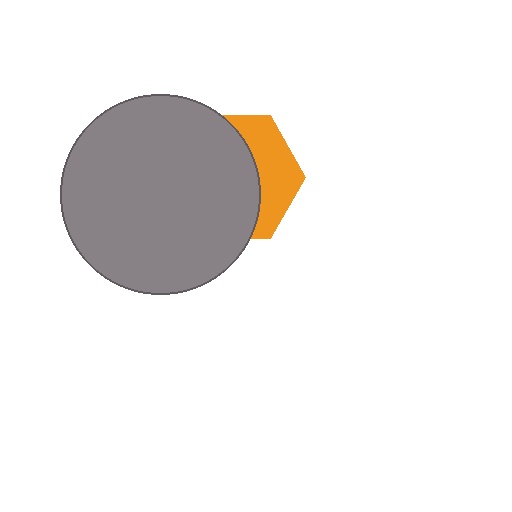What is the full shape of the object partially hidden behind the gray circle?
The partially hidden object is an orange hexagon.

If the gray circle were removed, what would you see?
You would see the complete orange hexagon.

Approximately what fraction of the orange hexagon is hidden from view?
Roughly 66% of the orange hexagon is hidden behind the gray circle.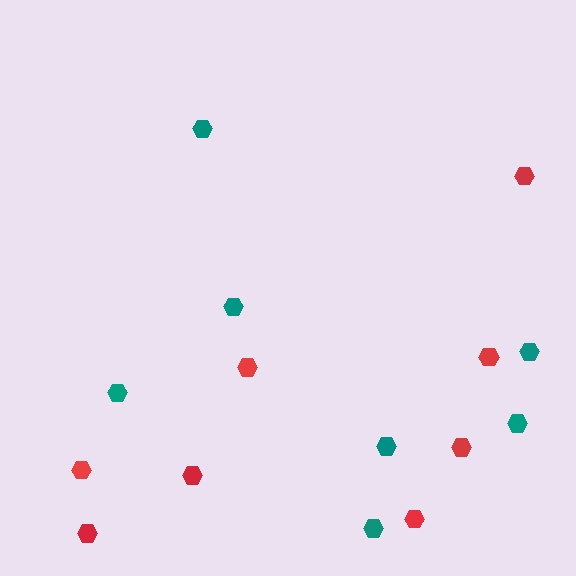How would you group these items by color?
There are 2 groups: one group of red hexagons (8) and one group of teal hexagons (7).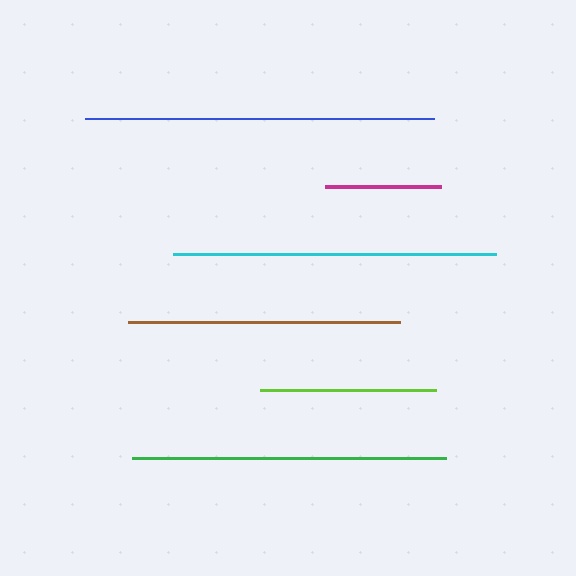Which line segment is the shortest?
The magenta line is the shortest at approximately 116 pixels.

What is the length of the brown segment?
The brown segment is approximately 272 pixels long.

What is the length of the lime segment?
The lime segment is approximately 177 pixels long.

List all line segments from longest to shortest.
From longest to shortest: blue, cyan, green, brown, lime, magenta.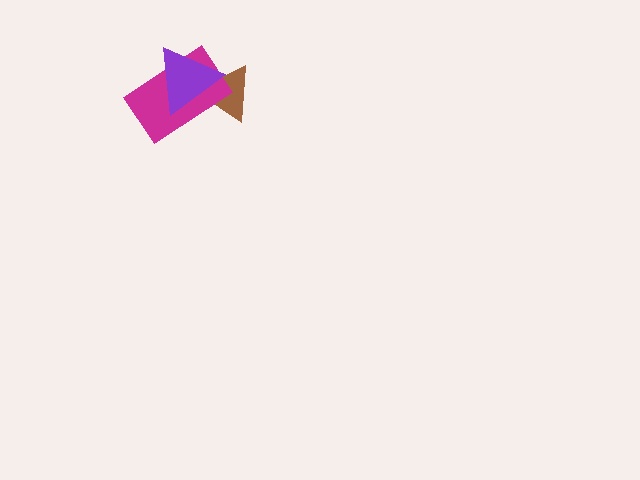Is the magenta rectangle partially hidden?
Yes, it is partially covered by another shape.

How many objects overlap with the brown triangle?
2 objects overlap with the brown triangle.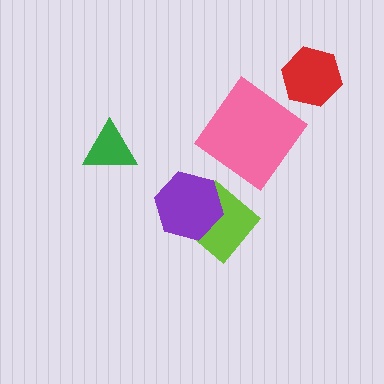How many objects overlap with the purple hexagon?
1 object overlaps with the purple hexagon.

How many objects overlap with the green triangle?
0 objects overlap with the green triangle.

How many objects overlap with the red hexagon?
0 objects overlap with the red hexagon.